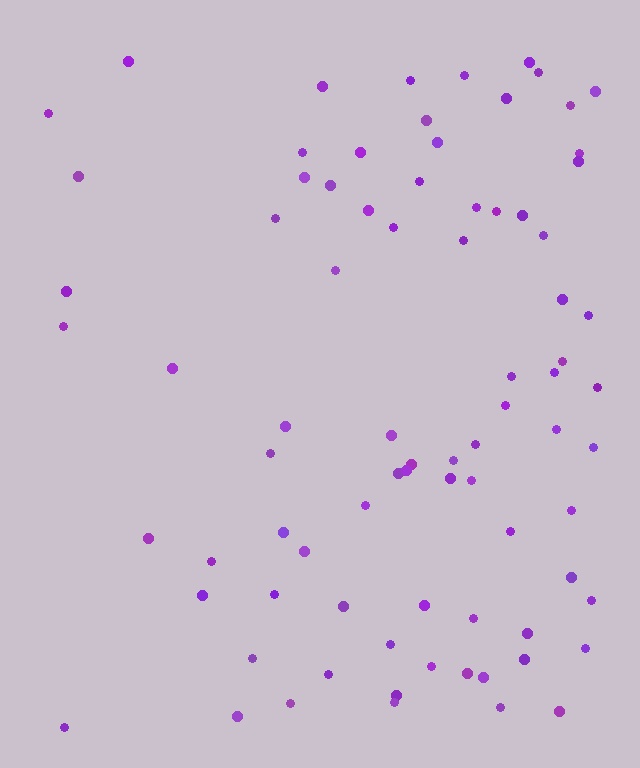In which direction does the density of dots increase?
From left to right, with the right side densest.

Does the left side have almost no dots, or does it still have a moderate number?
Still a moderate number, just noticeably fewer than the right.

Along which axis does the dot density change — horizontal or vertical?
Horizontal.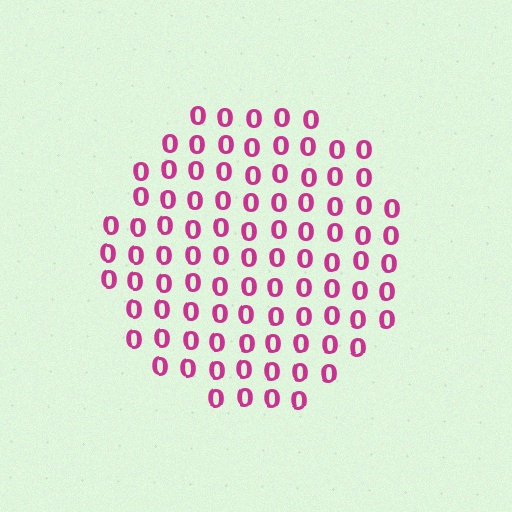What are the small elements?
The small elements are digit 0's.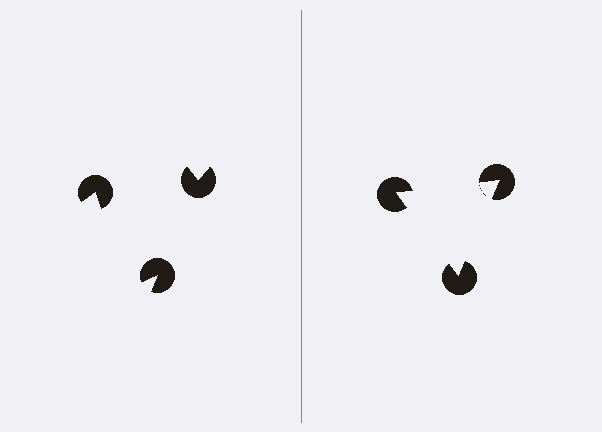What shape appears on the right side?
An illusory triangle.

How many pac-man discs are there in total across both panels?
6 — 3 on each side.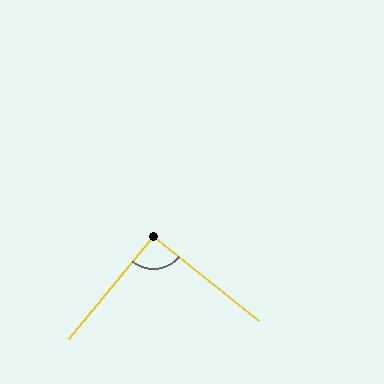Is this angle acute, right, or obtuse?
It is approximately a right angle.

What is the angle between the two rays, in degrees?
Approximately 91 degrees.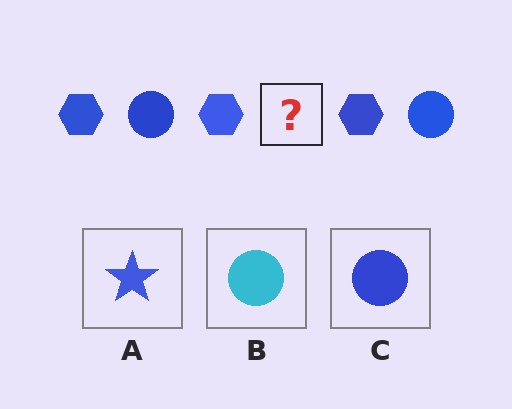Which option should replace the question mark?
Option C.